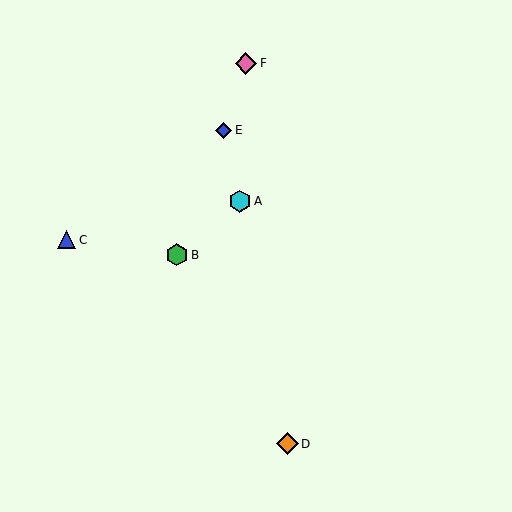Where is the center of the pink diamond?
The center of the pink diamond is at (246, 63).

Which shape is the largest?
The orange diamond (labeled D) is the largest.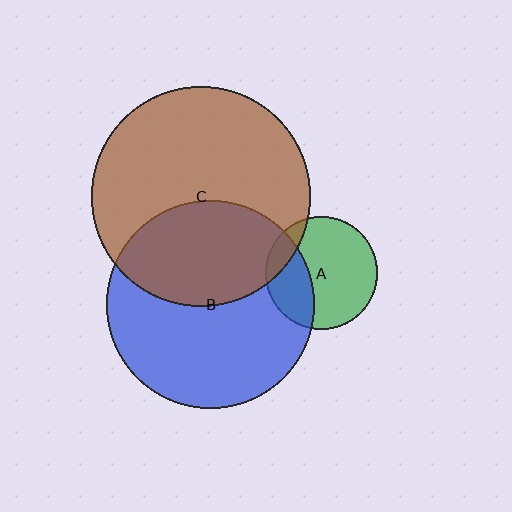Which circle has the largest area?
Circle C (brown).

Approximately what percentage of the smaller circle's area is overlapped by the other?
Approximately 15%.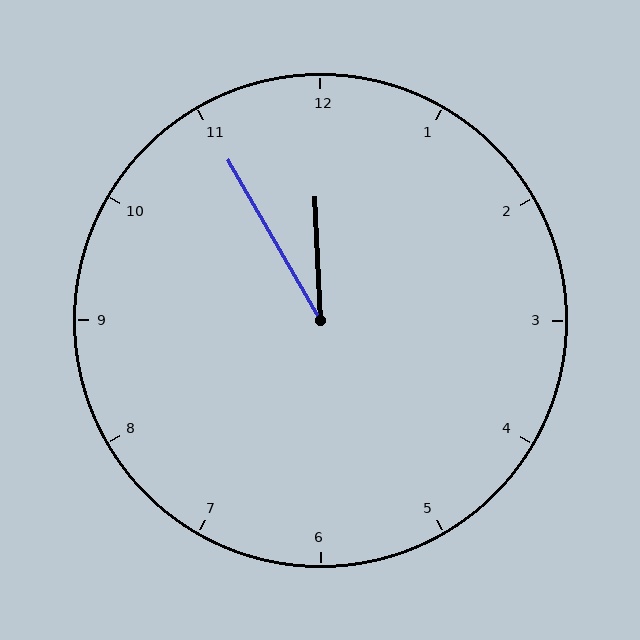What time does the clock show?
11:55.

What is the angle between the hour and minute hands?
Approximately 28 degrees.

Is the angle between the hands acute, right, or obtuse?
It is acute.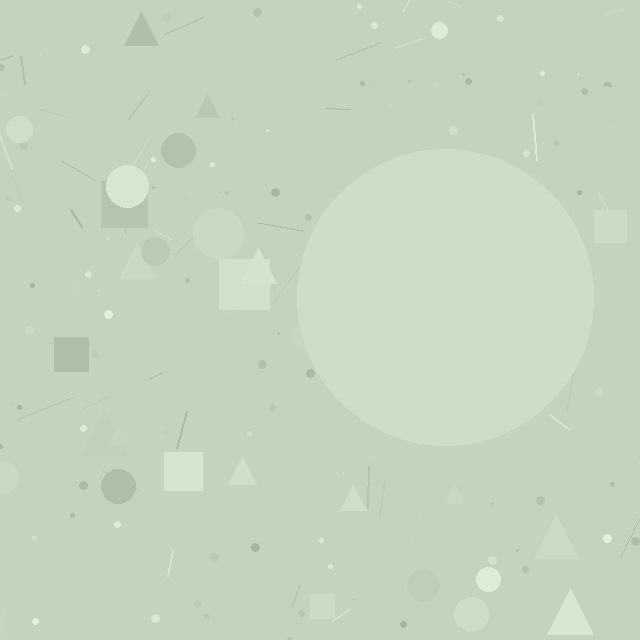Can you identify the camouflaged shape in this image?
The camouflaged shape is a circle.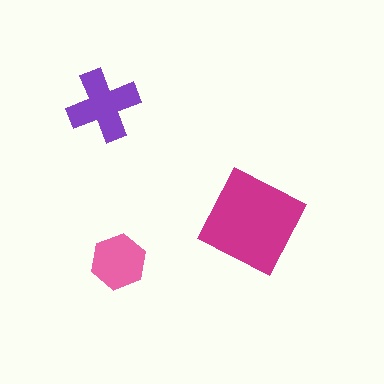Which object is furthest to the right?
The magenta diamond is rightmost.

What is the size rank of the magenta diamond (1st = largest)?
1st.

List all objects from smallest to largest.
The pink hexagon, the purple cross, the magenta diamond.